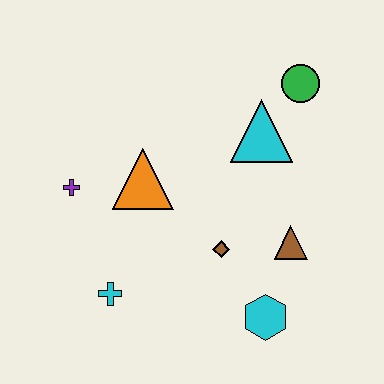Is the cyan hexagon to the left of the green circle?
Yes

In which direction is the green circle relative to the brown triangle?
The green circle is above the brown triangle.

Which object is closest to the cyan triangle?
The green circle is closest to the cyan triangle.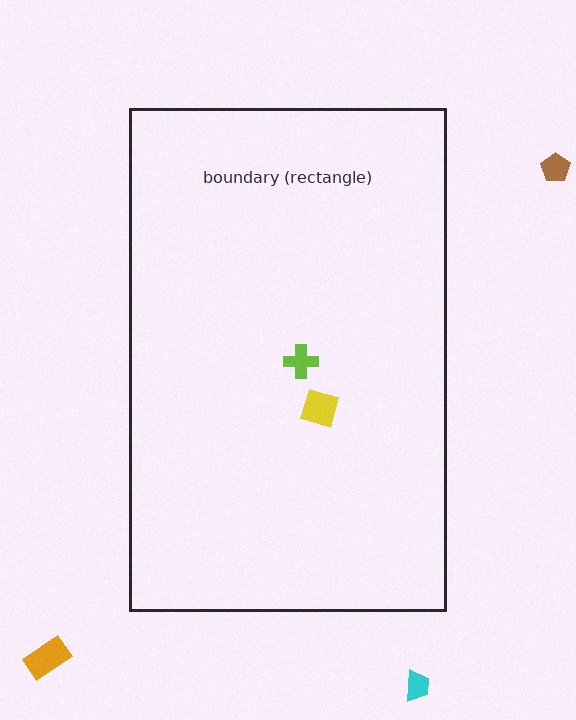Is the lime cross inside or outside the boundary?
Inside.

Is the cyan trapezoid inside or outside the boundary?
Outside.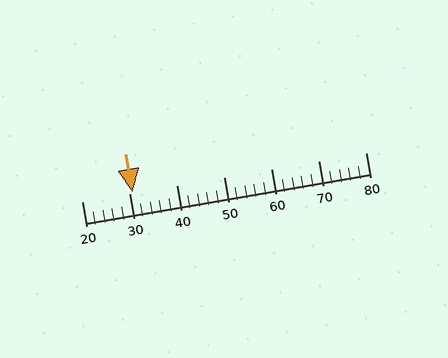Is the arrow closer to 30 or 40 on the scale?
The arrow is closer to 30.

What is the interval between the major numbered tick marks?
The major tick marks are spaced 10 units apart.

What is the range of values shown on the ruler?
The ruler shows values from 20 to 80.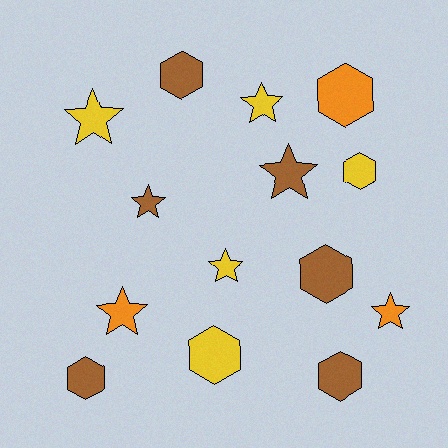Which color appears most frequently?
Brown, with 6 objects.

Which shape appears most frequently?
Hexagon, with 7 objects.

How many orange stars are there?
There are 2 orange stars.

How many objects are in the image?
There are 14 objects.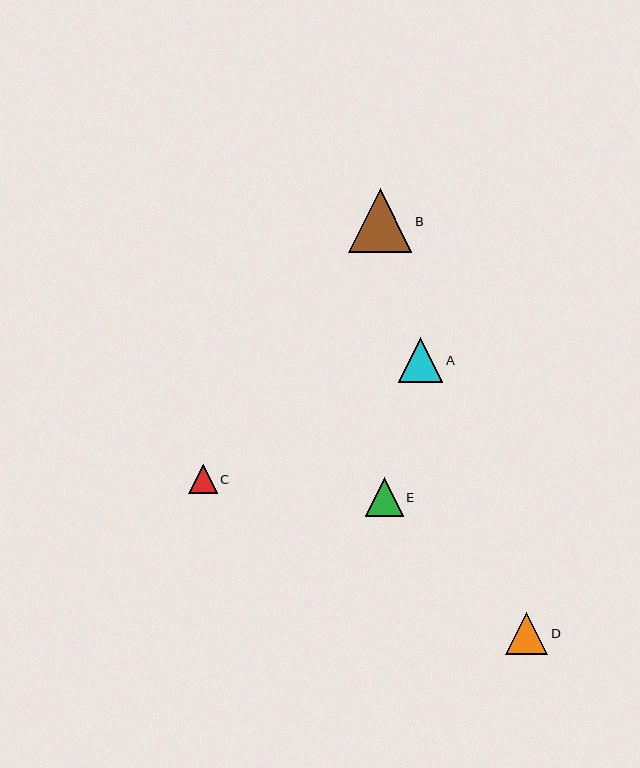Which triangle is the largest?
Triangle B is the largest with a size of approximately 63 pixels.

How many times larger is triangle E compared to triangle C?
Triangle E is approximately 1.3 times the size of triangle C.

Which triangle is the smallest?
Triangle C is the smallest with a size of approximately 29 pixels.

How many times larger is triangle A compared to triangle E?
Triangle A is approximately 1.2 times the size of triangle E.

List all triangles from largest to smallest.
From largest to smallest: B, A, D, E, C.